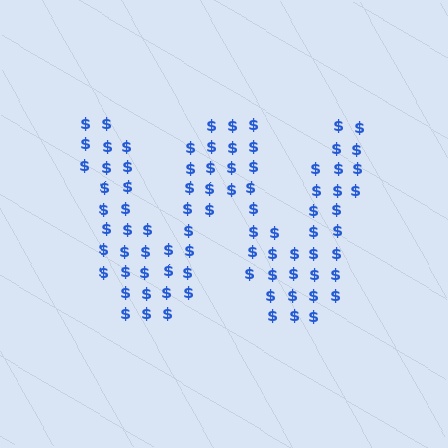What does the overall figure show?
The overall figure shows the letter W.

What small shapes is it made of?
It is made of small dollar signs.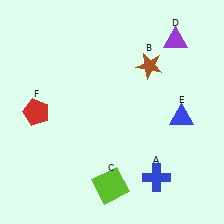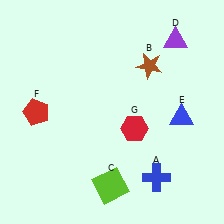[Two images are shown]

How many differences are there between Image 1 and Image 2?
There is 1 difference between the two images.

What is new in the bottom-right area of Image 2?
A red hexagon (G) was added in the bottom-right area of Image 2.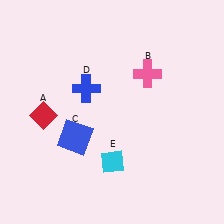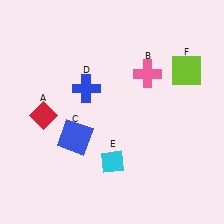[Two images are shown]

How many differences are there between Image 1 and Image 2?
There is 1 difference between the two images.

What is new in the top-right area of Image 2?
A lime square (F) was added in the top-right area of Image 2.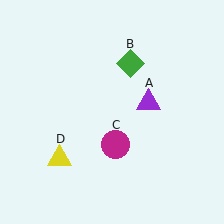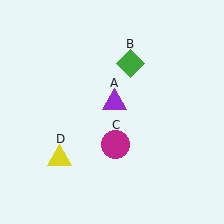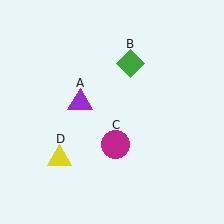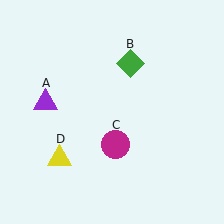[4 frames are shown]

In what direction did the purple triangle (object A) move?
The purple triangle (object A) moved left.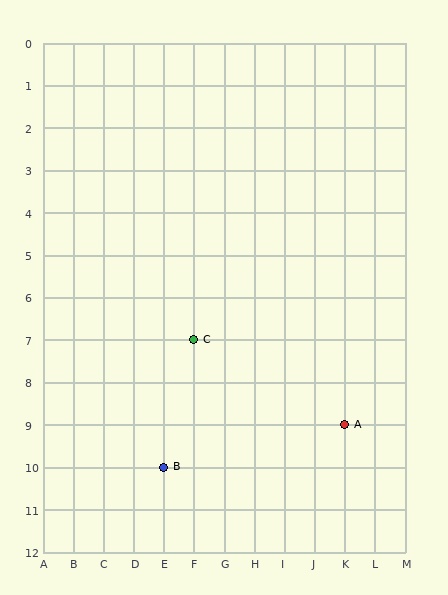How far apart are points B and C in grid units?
Points B and C are 1 column and 3 rows apart (about 3.2 grid units diagonally).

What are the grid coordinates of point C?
Point C is at grid coordinates (F, 7).